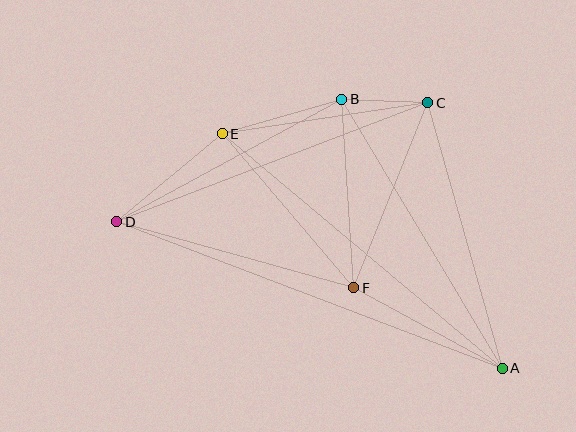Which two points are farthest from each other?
Points A and D are farthest from each other.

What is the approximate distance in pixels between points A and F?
The distance between A and F is approximately 169 pixels.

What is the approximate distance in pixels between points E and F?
The distance between E and F is approximately 202 pixels.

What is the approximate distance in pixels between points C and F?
The distance between C and F is approximately 199 pixels.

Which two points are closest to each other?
Points B and C are closest to each other.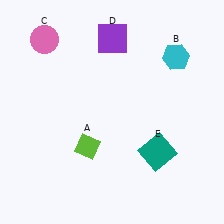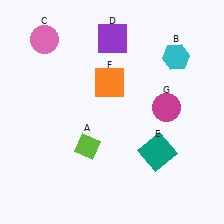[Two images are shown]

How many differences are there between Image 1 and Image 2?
There are 2 differences between the two images.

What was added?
An orange square (F), a magenta circle (G) were added in Image 2.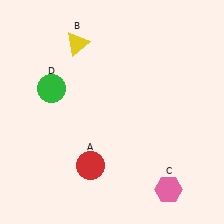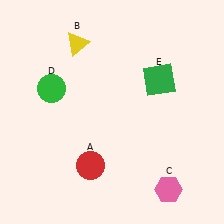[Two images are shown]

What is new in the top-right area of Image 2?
A green square (E) was added in the top-right area of Image 2.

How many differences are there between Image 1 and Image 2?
There is 1 difference between the two images.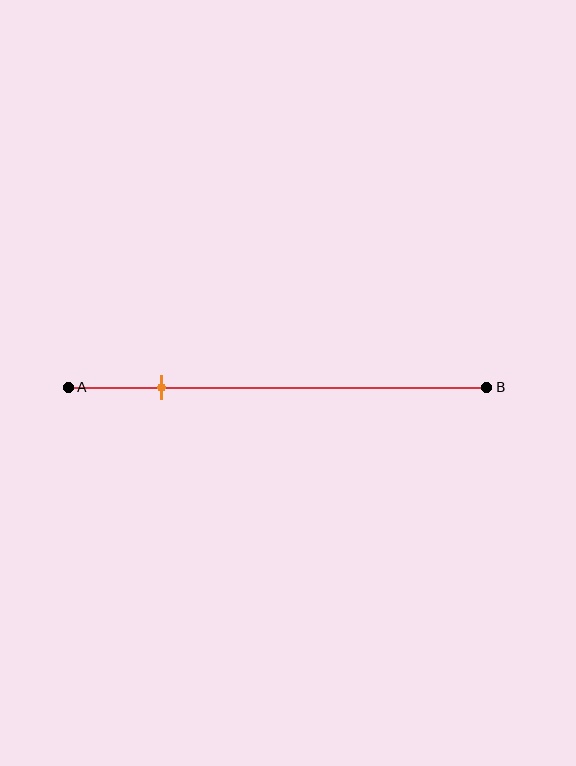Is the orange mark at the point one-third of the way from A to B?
No, the mark is at about 20% from A, not at the 33% one-third point.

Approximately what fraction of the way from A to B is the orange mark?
The orange mark is approximately 20% of the way from A to B.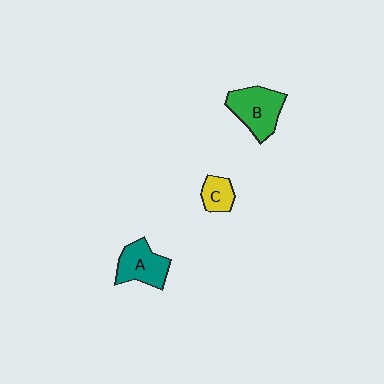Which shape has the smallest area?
Shape C (yellow).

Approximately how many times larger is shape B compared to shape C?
Approximately 2.1 times.